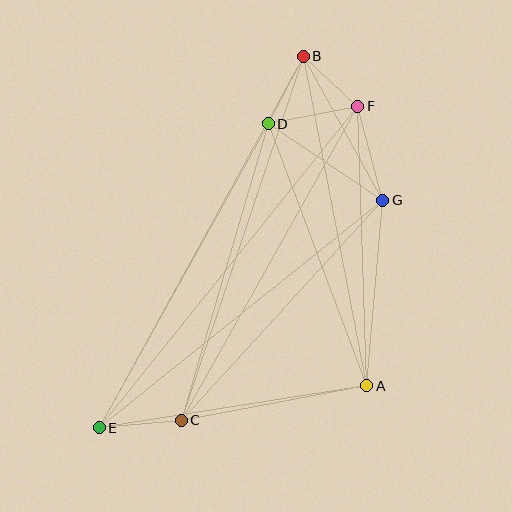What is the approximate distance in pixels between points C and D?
The distance between C and D is approximately 309 pixels.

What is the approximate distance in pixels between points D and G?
The distance between D and G is approximately 138 pixels.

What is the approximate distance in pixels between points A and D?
The distance between A and D is approximately 280 pixels.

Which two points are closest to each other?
Points B and F are closest to each other.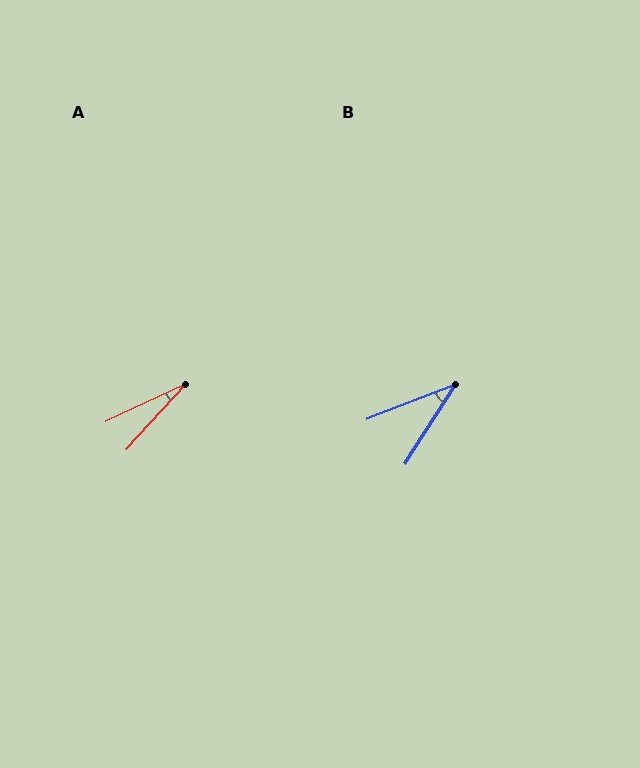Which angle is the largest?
B, at approximately 36 degrees.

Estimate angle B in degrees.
Approximately 36 degrees.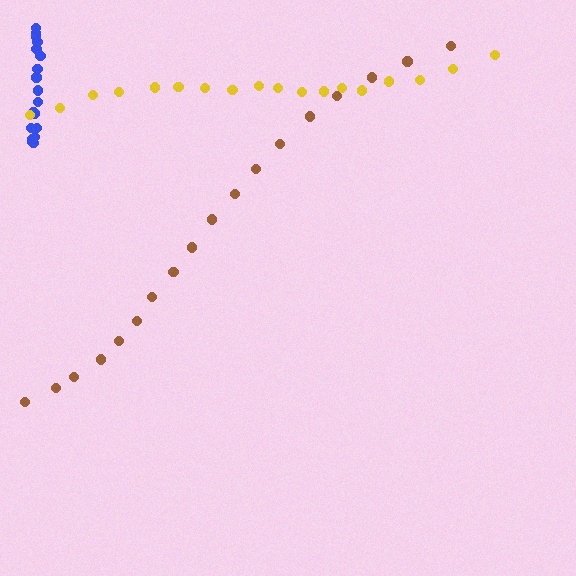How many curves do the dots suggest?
There are 3 distinct paths.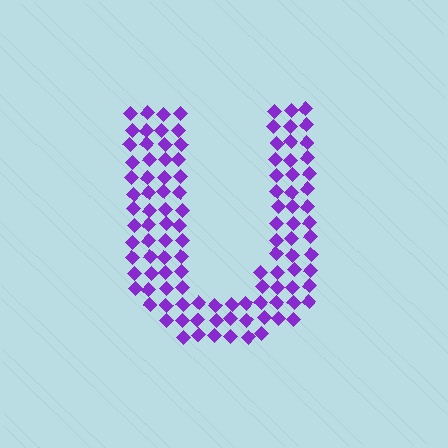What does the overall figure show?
The overall figure shows the letter U.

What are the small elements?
The small elements are diamonds.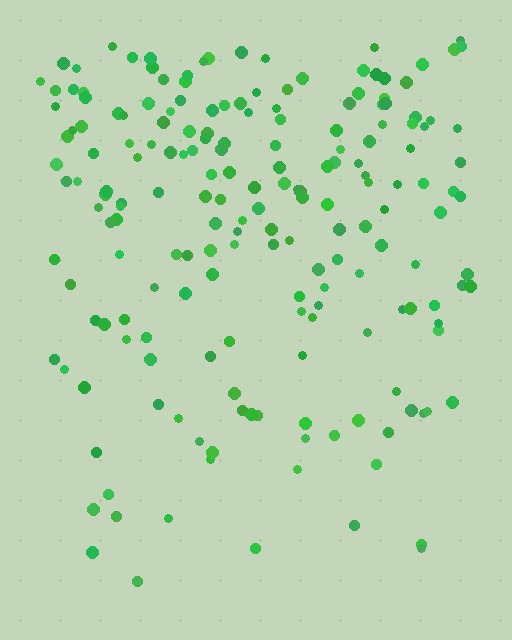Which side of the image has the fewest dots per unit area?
The bottom.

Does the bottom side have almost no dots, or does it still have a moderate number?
Still a moderate number, just noticeably fewer than the top.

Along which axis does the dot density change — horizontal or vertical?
Vertical.